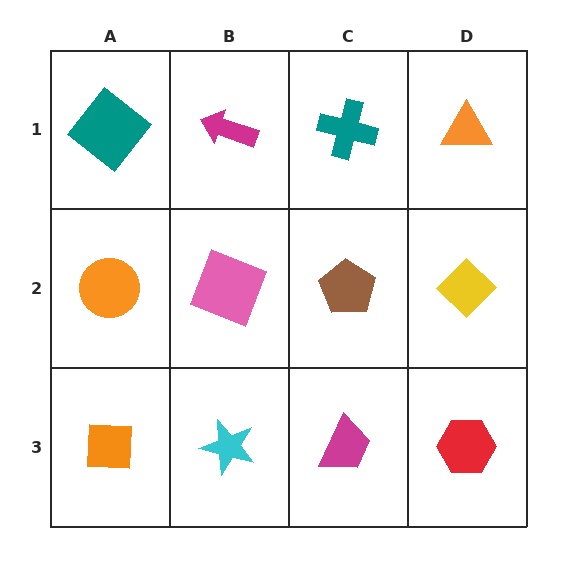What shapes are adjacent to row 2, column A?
A teal diamond (row 1, column A), an orange square (row 3, column A), a pink square (row 2, column B).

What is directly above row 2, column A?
A teal diamond.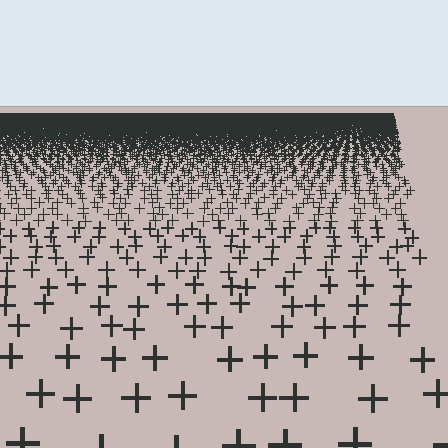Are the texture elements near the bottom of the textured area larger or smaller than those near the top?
Larger. Near the bottom, elements are closer to the viewer and appear at a bigger on-screen size.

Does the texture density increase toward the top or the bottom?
Density increases toward the top.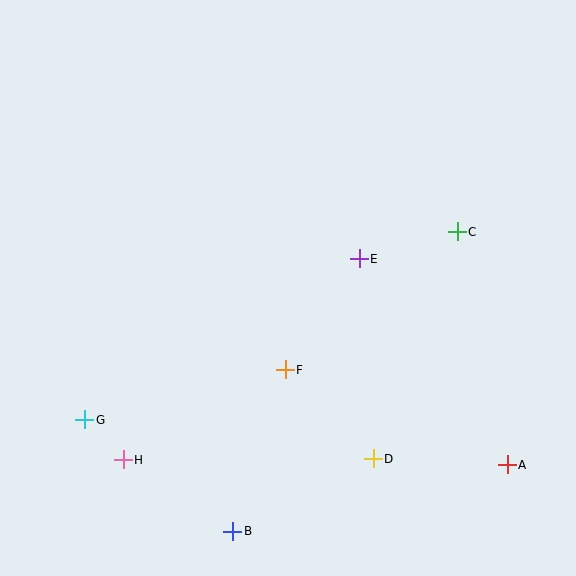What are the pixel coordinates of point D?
Point D is at (373, 459).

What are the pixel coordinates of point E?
Point E is at (359, 259).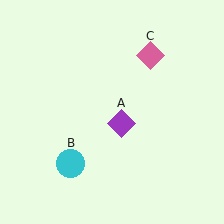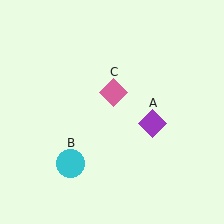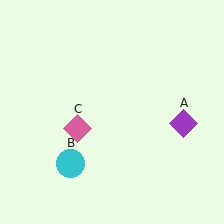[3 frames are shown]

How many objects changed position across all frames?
2 objects changed position: purple diamond (object A), pink diamond (object C).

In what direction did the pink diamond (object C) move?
The pink diamond (object C) moved down and to the left.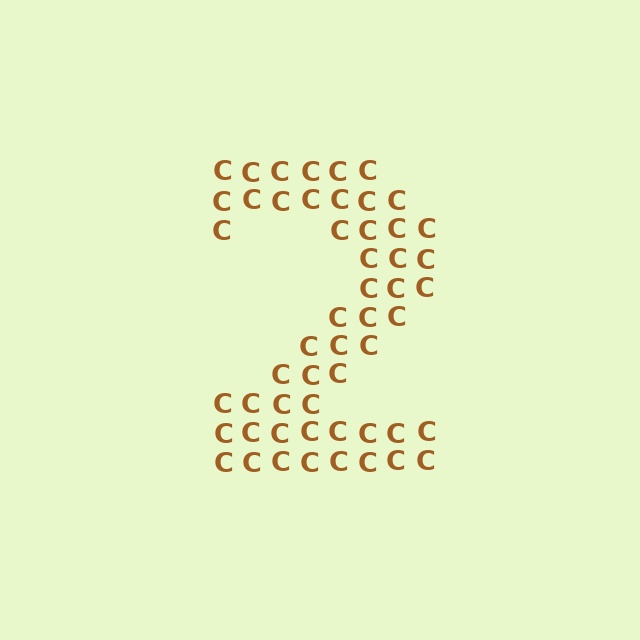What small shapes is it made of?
It is made of small letter C's.